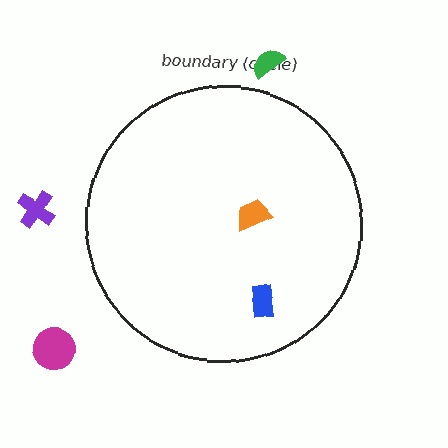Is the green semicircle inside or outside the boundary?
Outside.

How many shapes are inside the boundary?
2 inside, 3 outside.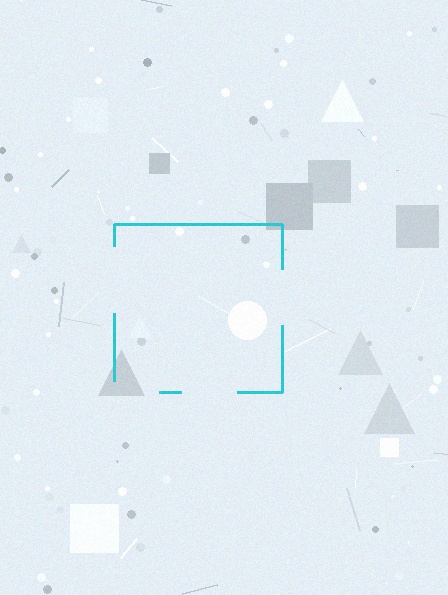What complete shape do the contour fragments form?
The contour fragments form a square.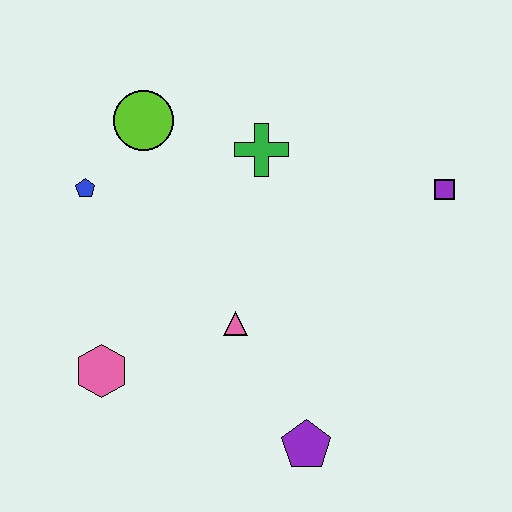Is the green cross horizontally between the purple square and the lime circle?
Yes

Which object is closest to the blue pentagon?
The lime circle is closest to the blue pentagon.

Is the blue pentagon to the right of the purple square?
No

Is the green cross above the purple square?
Yes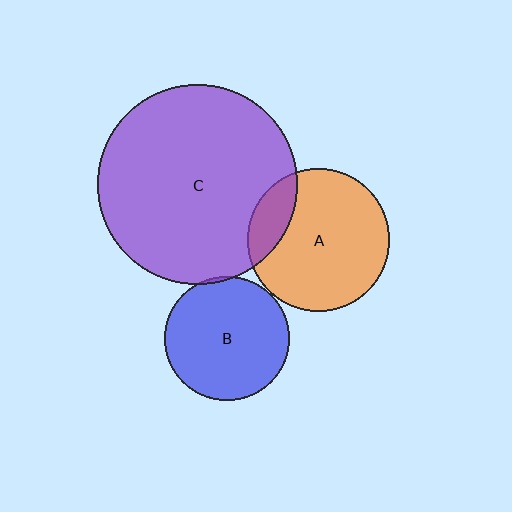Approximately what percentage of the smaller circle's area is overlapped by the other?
Approximately 5%.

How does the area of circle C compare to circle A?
Approximately 2.0 times.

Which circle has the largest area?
Circle C (purple).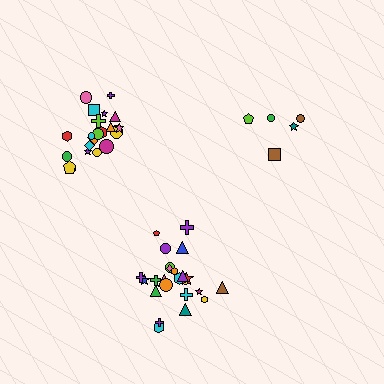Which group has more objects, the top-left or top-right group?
The top-left group.